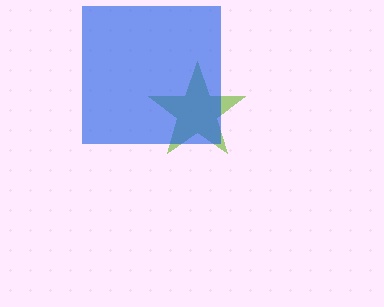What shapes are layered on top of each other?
The layered shapes are: a lime star, a blue square.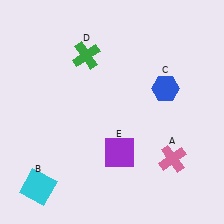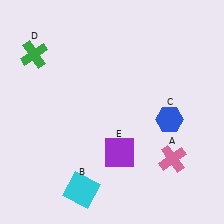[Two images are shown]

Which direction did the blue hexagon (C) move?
The blue hexagon (C) moved down.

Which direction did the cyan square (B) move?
The cyan square (B) moved right.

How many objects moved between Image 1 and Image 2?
3 objects moved between the two images.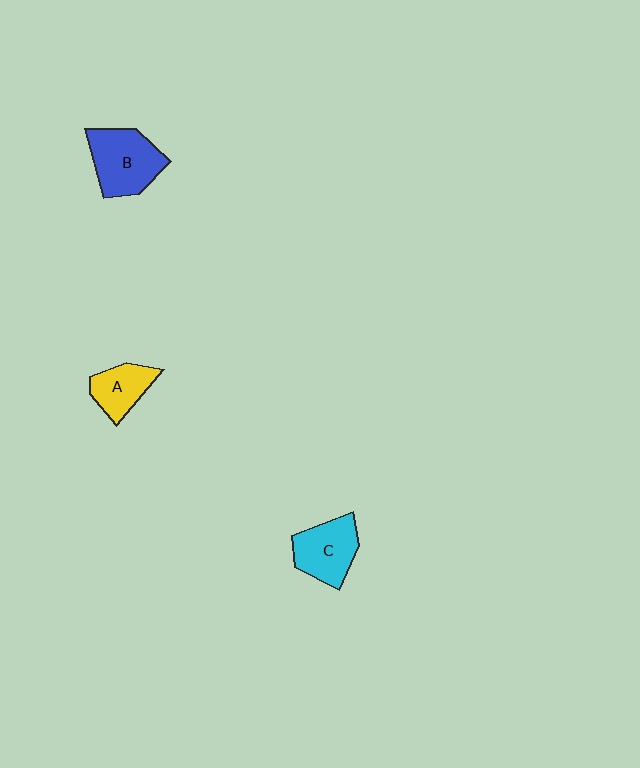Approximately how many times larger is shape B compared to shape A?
Approximately 1.6 times.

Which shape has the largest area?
Shape B (blue).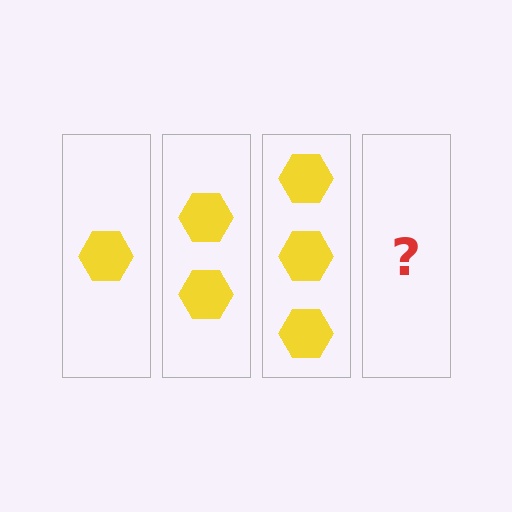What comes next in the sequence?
The next element should be 4 hexagons.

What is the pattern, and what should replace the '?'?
The pattern is that each step adds one more hexagon. The '?' should be 4 hexagons.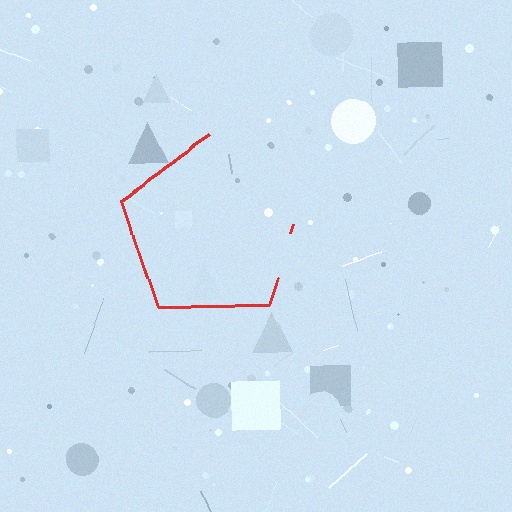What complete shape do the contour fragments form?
The contour fragments form a pentagon.